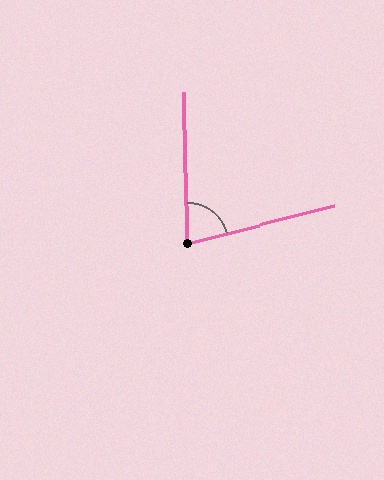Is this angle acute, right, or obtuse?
It is acute.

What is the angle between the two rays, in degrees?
Approximately 77 degrees.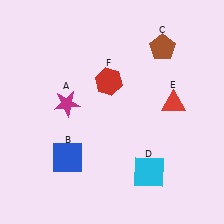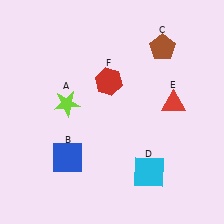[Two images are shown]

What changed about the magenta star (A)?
In Image 1, A is magenta. In Image 2, it changed to lime.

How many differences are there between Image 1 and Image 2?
There is 1 difference between the two images.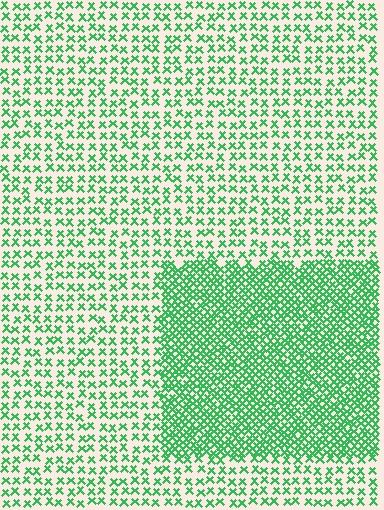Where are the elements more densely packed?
The elements are more densely packed inside the rectangle boundary.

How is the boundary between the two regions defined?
The boundary is defined by a change in element density (approximately 2.4x ratio). All elements are the same color, size, and shape.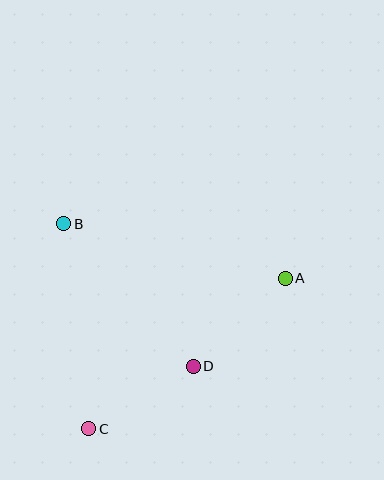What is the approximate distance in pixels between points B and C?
The distance between B and C is approximately 206 pixels.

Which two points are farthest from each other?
Points A and C are farthest from each other.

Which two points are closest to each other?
Points C and D are closest to each other.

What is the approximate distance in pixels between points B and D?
The distance between B and D is approximately 192 pixels.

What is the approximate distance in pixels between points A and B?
The distance between A and B is approximately 228 pixels.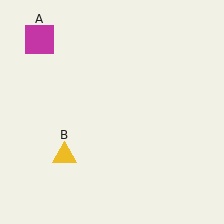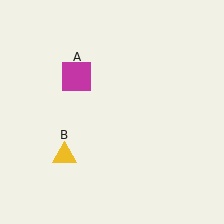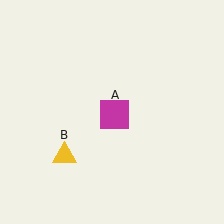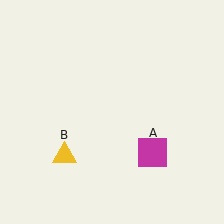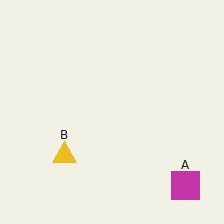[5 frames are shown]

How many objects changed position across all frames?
1 object changed position: magenta square (object A).